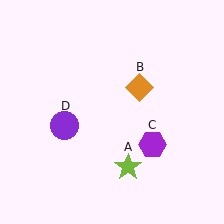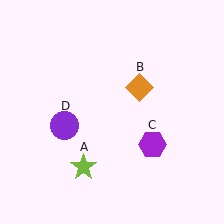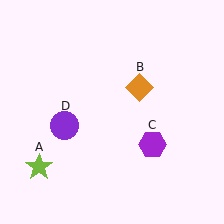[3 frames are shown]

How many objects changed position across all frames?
1 object changed position: lime star (object A).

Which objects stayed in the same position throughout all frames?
Orange diamond (object B) and purple hexagon (object C) and purple circle (object D) remained stationary.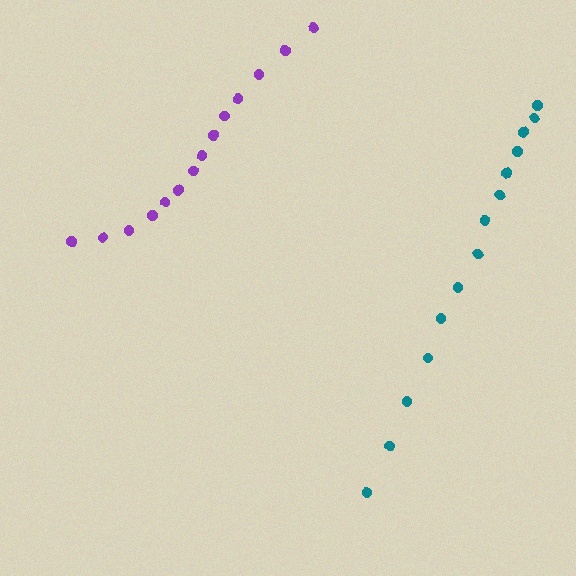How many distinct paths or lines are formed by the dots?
There are 2 distinct paths.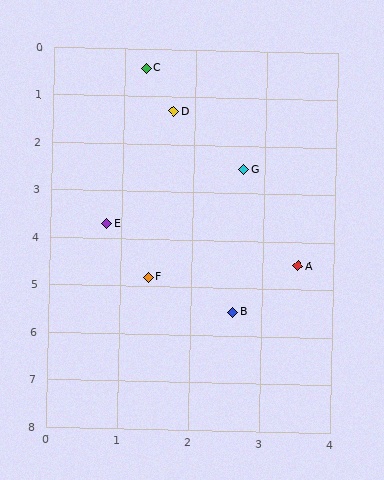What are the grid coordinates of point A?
Point A is at approximately (3.5, 4.5).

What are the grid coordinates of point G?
Point G is at approximately (2.7, 2.5).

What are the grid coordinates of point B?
Point B is at approximately (2.6, 5.5).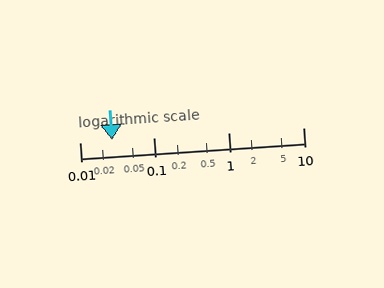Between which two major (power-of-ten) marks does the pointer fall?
The pointer is between 0.01 and 0.1.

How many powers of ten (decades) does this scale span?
The scale spans 3 decades, from 0.01 to 10.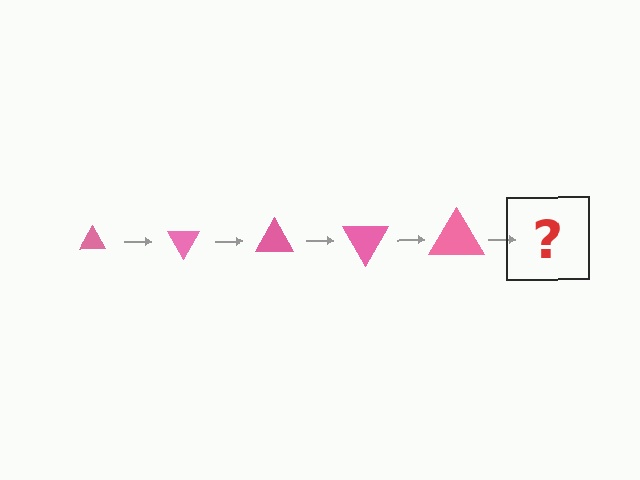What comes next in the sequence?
The next element should be a triangle, larger than the previous one and rotated 300 degrees from the start.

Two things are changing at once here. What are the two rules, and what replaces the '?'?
The two rules are that the triangle grows larger each step and it rotates 60 degrees each step. The '?' should be a triangle, larger than the previous one and rotated 300 degrees from the start.